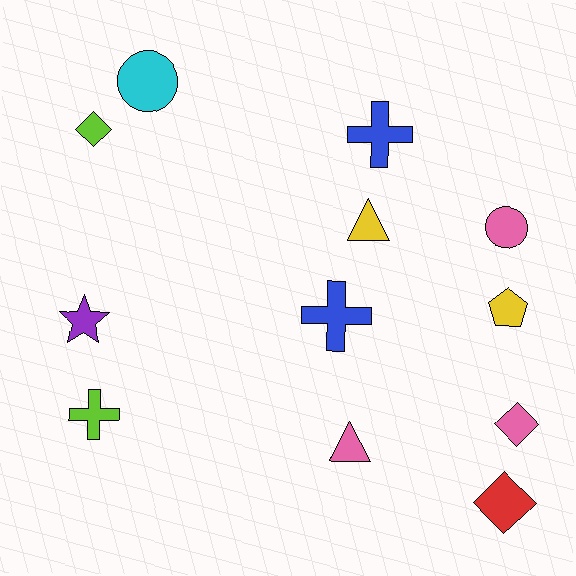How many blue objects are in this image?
There are 2 blue objects.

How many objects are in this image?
There are 12 objects.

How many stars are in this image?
There is 1 star.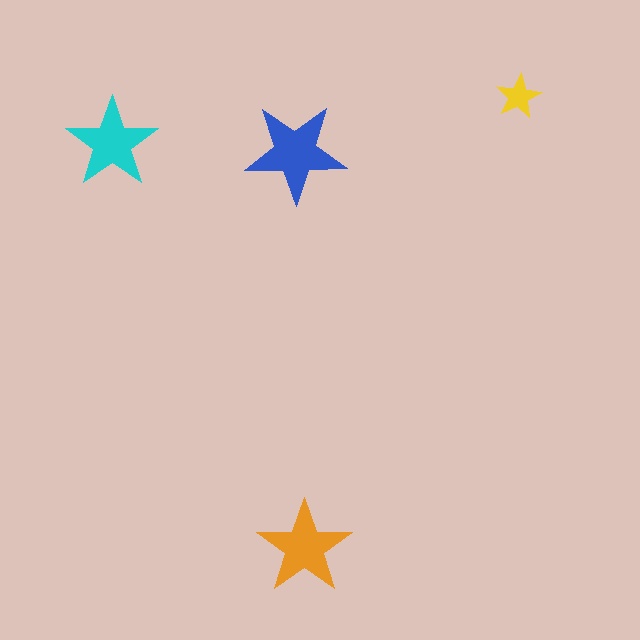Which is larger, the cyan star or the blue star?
The blue one.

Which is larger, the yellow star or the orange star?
The orange one.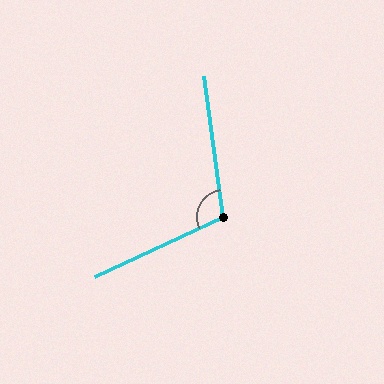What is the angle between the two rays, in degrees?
Approximately 107 degrees.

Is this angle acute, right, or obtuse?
It is obtuse.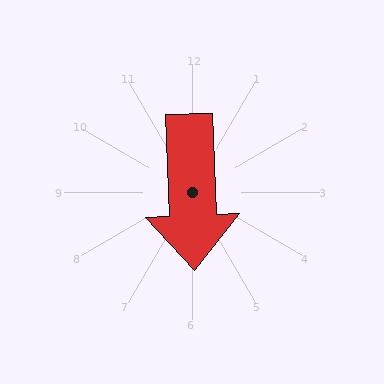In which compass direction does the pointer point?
South.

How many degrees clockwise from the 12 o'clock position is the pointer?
Approximately 178 degrees.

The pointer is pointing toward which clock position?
Roughly 6 o'clock.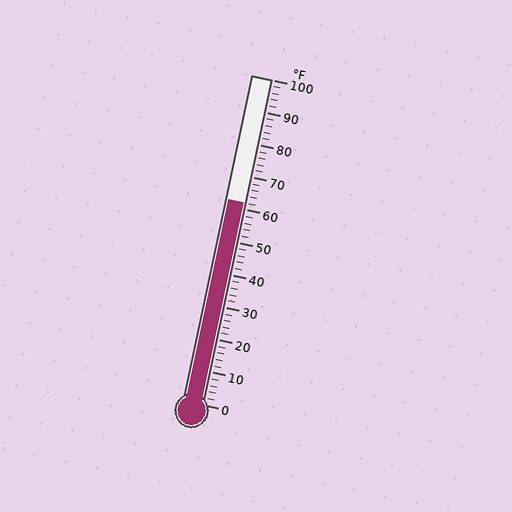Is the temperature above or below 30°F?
The temperature is above 30°F.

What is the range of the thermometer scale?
The thermometer scale ranges from 0°F to 100°F.